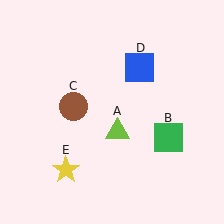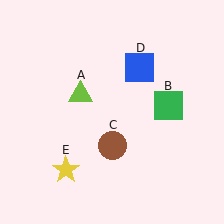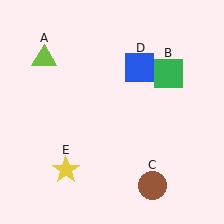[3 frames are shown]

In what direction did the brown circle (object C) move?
The brown circle (object C) moved down and to the right.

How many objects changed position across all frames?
3 objects changed position: lime triangle (object A), green square (object B), brown circle (object C).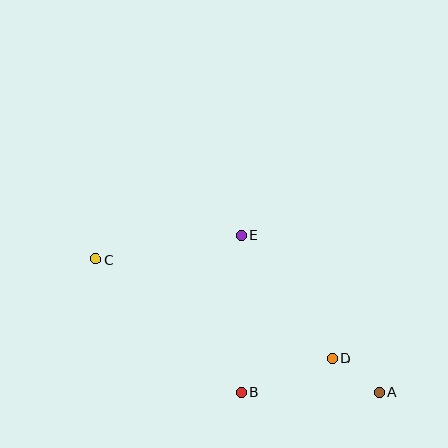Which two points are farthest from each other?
Points A and C are farthest from each other.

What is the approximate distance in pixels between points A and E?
The distance between A and E is approximately 209 pixels.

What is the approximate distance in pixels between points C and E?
The distance between C and E is approximately 148 pixels.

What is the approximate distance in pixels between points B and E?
The distance between B and E is approximately 157 pixels.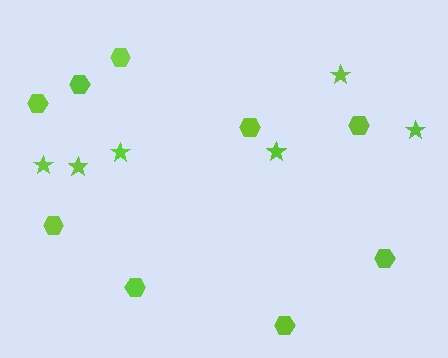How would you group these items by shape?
There are 2 groups: one group of stars (6) and one group of hexagons (9).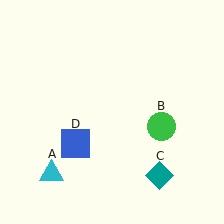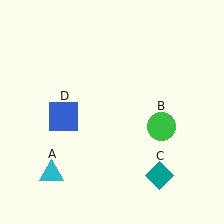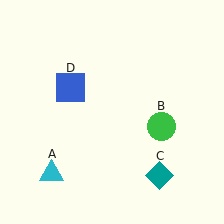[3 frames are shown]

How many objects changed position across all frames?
1 object changed position: blue square (object D).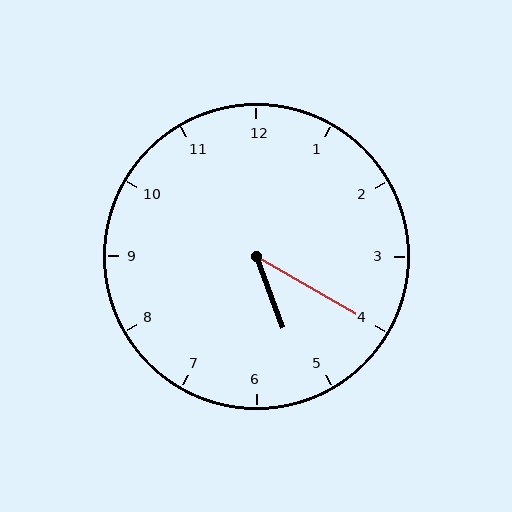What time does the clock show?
5:20.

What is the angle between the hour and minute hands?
Approximately 40 degrees.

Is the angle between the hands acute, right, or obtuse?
It is acute.